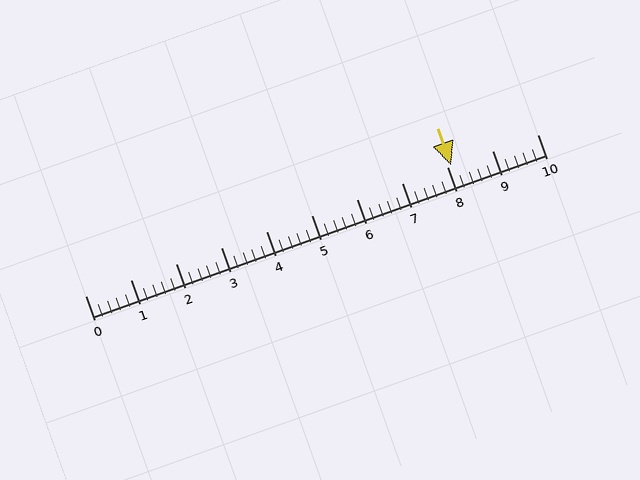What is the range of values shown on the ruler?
The ruler shows values from 0 to 10.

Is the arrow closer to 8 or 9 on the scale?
The arrow is closer to 8.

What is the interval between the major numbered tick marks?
The major tick marks are spaced 1 units apart.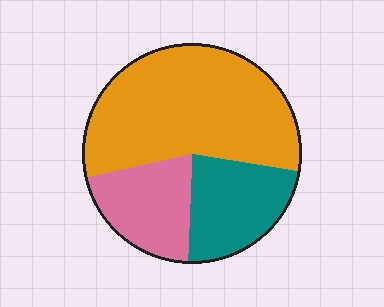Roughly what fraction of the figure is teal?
Teal covers 23% of the figure.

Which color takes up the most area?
Orange, at roughly 55%.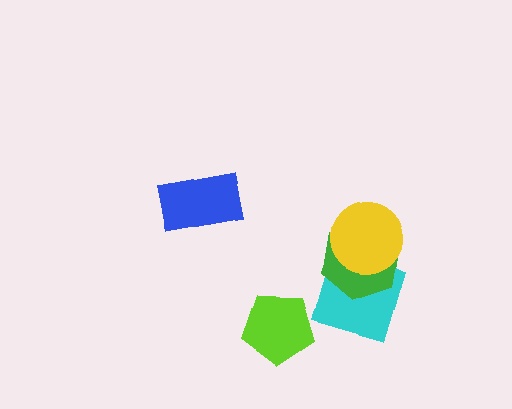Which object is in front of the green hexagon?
The yellow circle is in front of the green hexagon.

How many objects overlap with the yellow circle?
2 objects overlap with the yellow circle.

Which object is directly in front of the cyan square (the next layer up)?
The green hexagon is directly in front of the cyan square.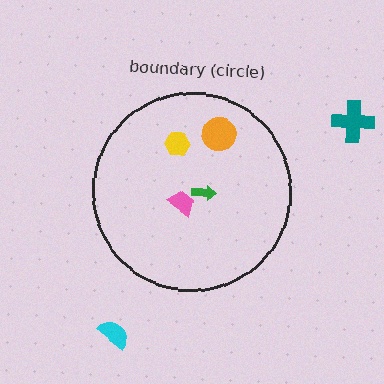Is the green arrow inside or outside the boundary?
Inside.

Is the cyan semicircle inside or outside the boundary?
Outside.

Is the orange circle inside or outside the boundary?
Inside.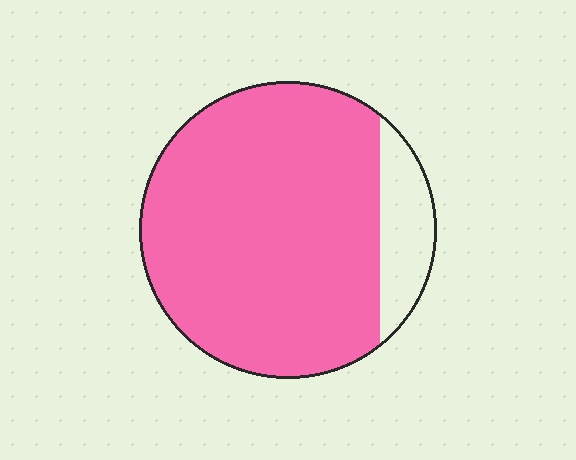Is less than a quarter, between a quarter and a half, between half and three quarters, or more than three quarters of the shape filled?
More than three quarters.